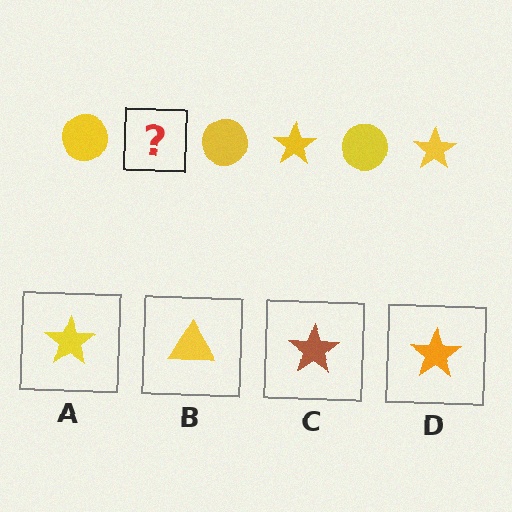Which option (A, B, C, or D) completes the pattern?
A.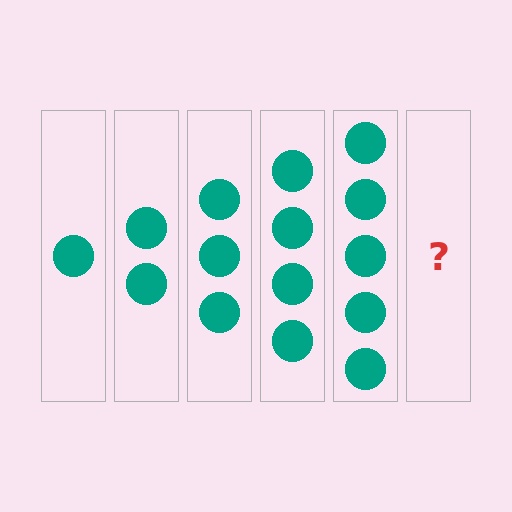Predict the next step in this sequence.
The next step is 6 circles.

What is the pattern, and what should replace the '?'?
The pattern is that each step adds one more circle. The '?' should be 6 circles.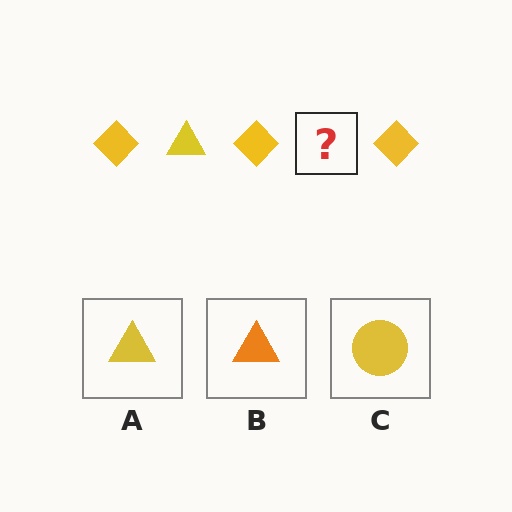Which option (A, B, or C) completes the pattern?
A.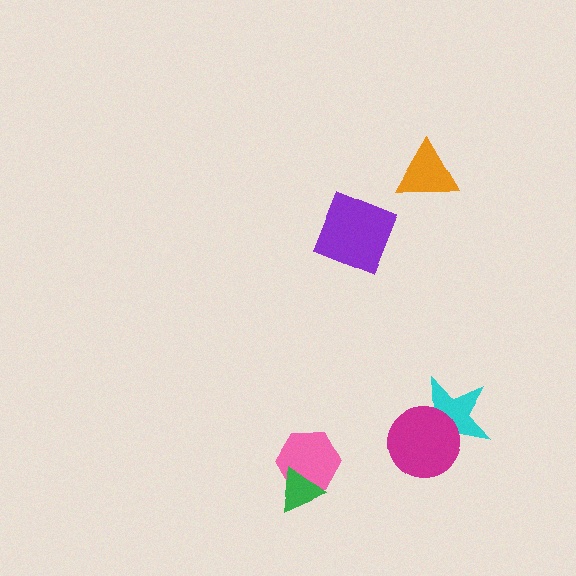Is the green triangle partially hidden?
No, no other shape covers it.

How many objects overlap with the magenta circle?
1 object overlaps with the magenta circle.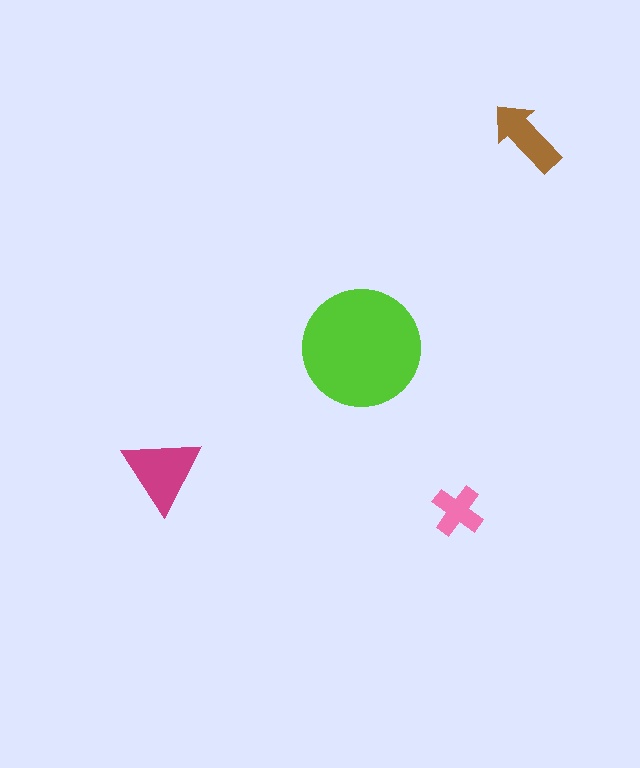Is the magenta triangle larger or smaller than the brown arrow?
Larger.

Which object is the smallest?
The pink cross.